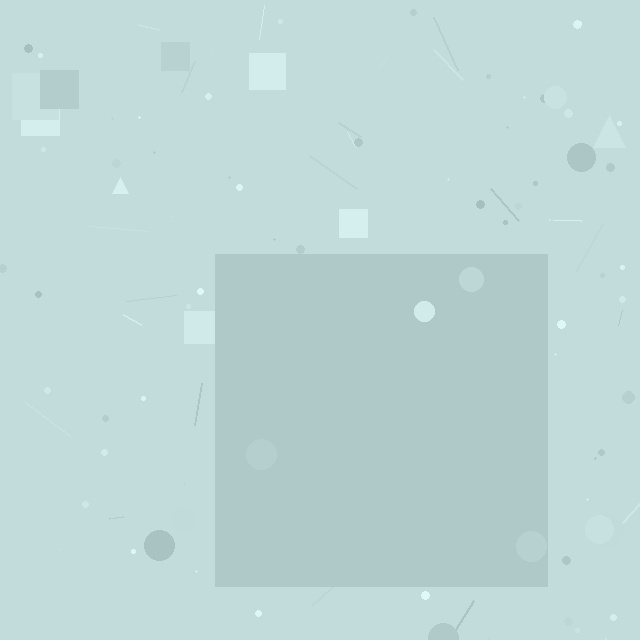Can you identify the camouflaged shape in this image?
The camouflaged shape is a square.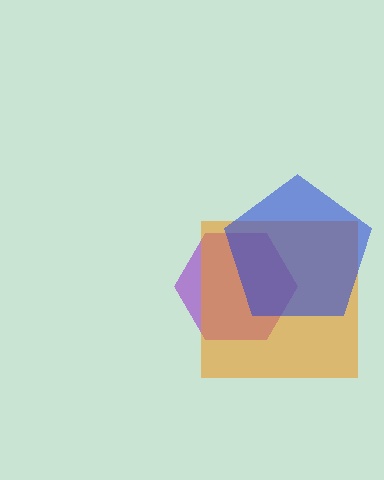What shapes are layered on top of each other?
The layered shapes are: a purple hexagon, an orange square, a blue pentagon.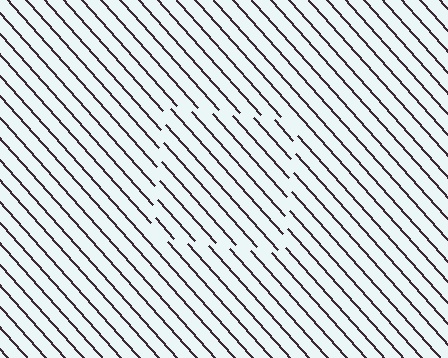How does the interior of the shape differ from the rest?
The interior of the shape contains the same grating, shifted by half a period — the contour is defined by the phase discontinuity where line-ends from the inner and outer gratings abut.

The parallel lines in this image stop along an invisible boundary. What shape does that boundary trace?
An illusory square. The interior of the shape contains the same grating, shifted by half a period — the contour is defined by the phase discontinuity where line-ends from the inner and outer gratings abut.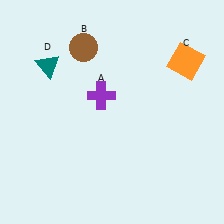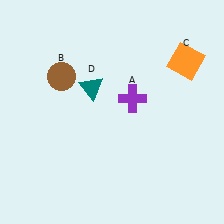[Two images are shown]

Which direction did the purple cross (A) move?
The purple cross (A) moved right.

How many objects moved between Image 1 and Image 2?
3 objects moved between the two images.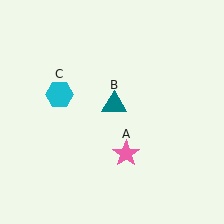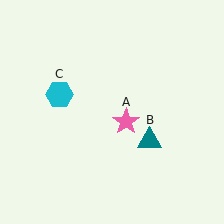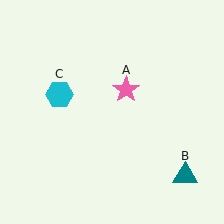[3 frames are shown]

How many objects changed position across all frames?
2 objects changed position: pink star (object A), teal triangle (object B).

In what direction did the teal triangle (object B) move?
The teal triangle (object B) moved down and to the right.